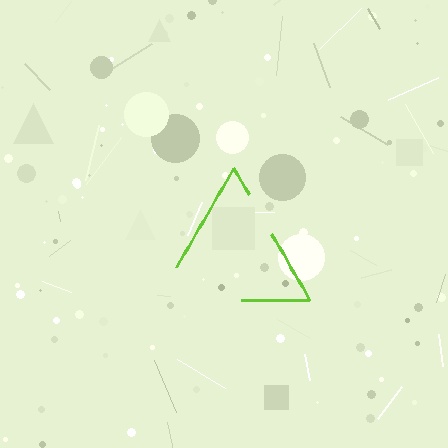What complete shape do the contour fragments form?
The contour fragments form a triangle.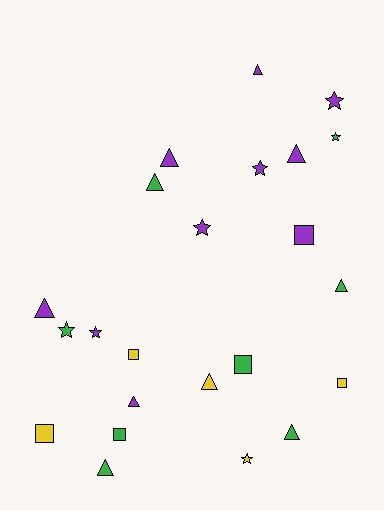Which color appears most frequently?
Purple, with 10 objects.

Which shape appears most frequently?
Triangle, with 10 objects.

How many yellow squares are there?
There are 3 yellow squares.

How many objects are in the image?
There are 23 objects.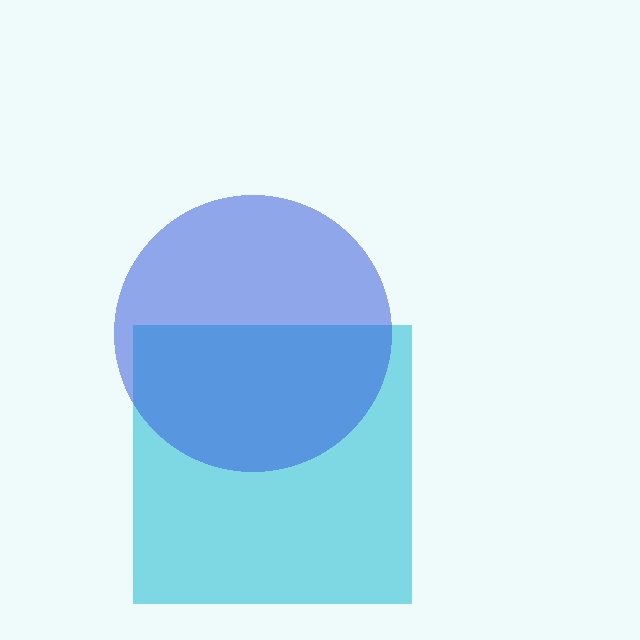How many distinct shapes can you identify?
There are 2 distinct shapes: a cyan square, a blue circle.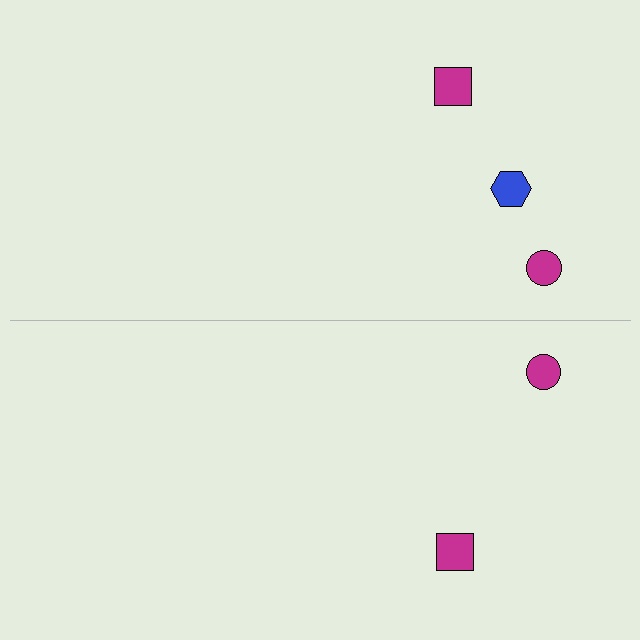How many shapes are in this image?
There are 5 shapes in this image.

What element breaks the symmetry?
A blue hexagon is missing from the bottom side.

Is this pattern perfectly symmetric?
No, the pattern is not perfectly symmetric. A blue hexagon is missing from the bottom side.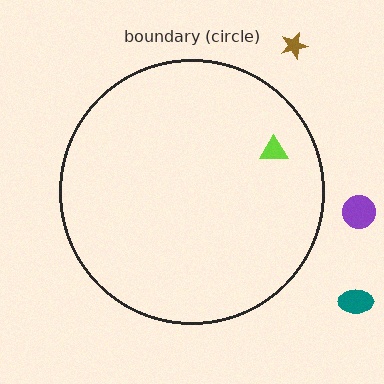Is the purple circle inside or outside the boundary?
Outside.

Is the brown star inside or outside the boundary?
Outside.